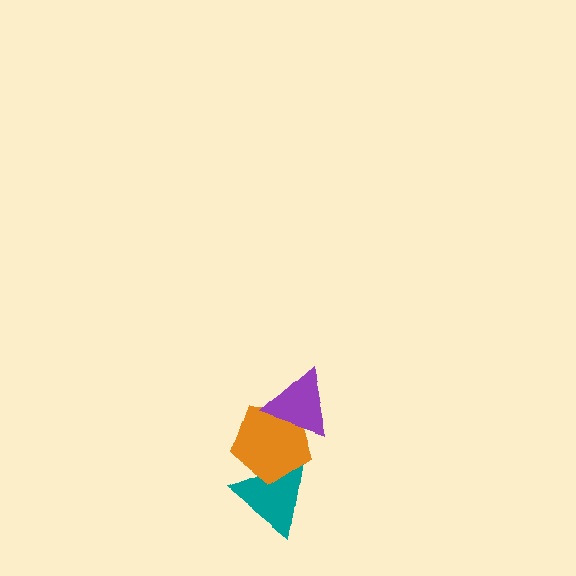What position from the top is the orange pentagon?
The orange pentagon is 2nd from the top.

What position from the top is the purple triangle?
The purple triangle is 1st from the top.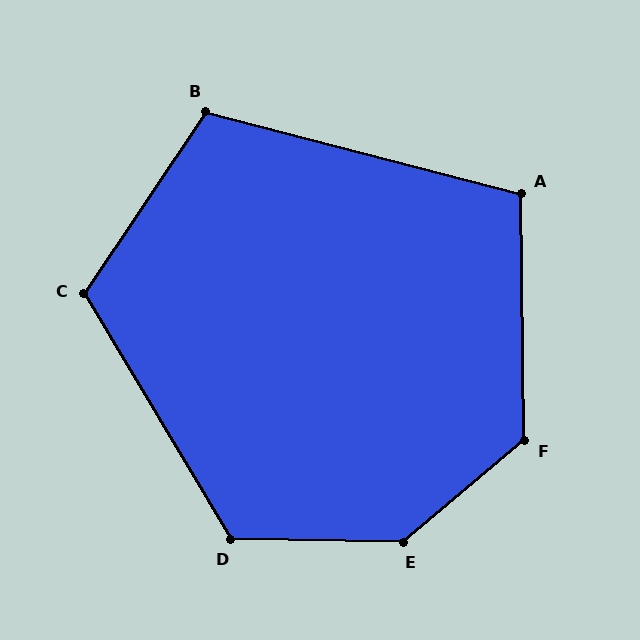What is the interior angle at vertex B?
Approximately 109 degrees (obtuse).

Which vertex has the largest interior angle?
E, at approximately 139 degrees.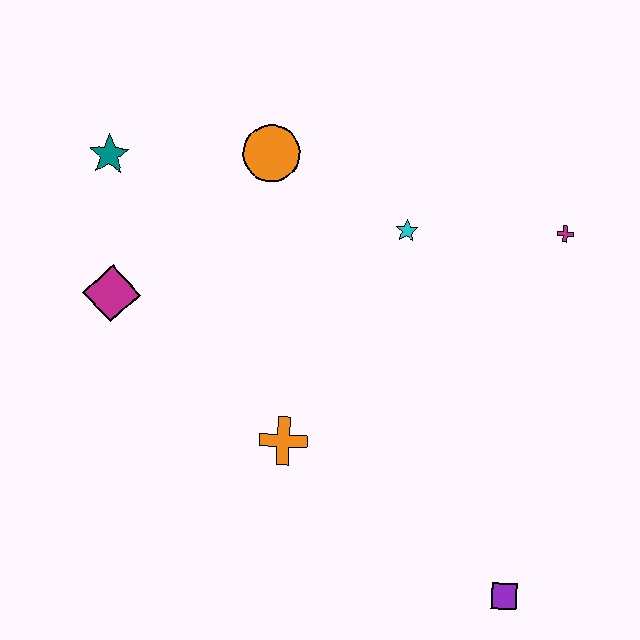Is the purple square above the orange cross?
No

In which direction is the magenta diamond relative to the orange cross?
The magenta diamond is to the left of the orange cross.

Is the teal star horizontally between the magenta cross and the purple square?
No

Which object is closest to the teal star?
The magenta diamond is closest to the teal star.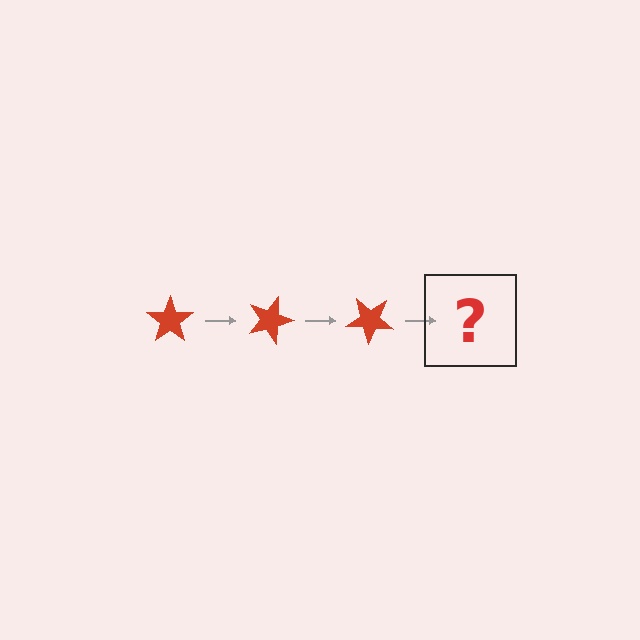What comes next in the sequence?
The next element should be a red star rotated 60 degrees.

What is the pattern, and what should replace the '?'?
The pattern is that the star rotates 20 degrees each step. The '?' should be a red star rotated 60 degrees.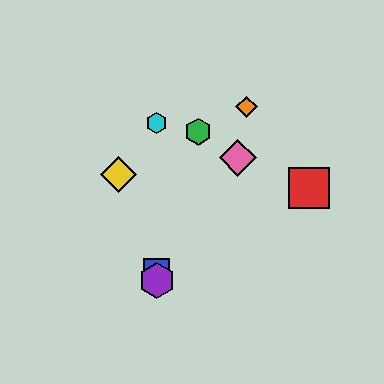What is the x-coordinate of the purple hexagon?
The purple hexagon is at x≈157.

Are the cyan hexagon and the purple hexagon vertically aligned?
Yes, both are at x≈157.